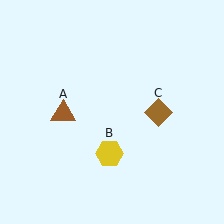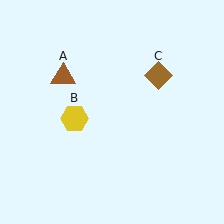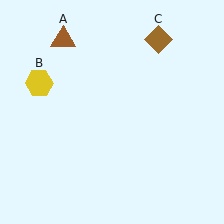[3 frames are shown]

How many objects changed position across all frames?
3 objects changed position: brown triangle (object A), yellow hexagon (object B), brown diamond (object C).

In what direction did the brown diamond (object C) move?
The brown diamond (object C) moved up.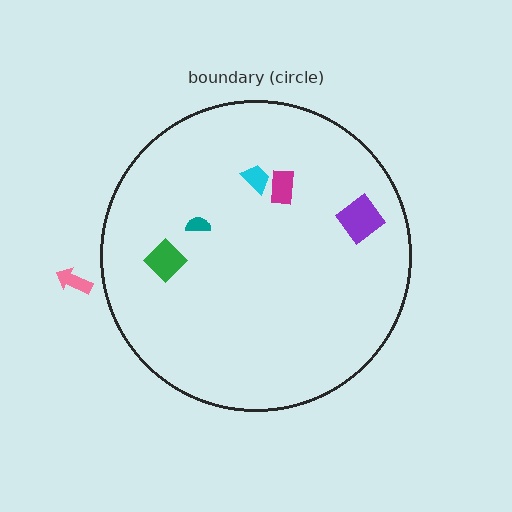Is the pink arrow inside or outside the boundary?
Outside.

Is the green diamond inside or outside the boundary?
Inside.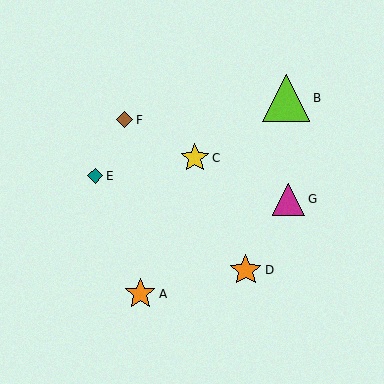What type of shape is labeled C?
Shape C is a yellow star.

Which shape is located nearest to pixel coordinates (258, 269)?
The orange star (labeled D) at (246, 270) is nearest to that location.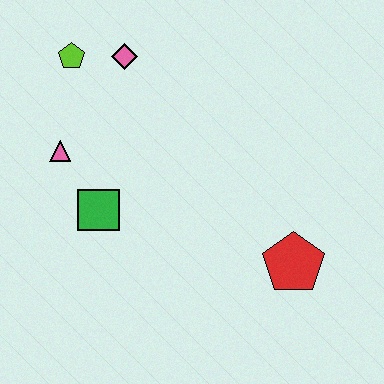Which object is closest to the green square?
The pink triangle is closest to the green square.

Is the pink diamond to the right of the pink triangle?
Yes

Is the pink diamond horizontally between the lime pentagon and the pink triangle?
No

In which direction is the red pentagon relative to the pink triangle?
The red pentagon is to the right of the pink triangle.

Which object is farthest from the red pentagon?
The lime pentagon is farthest from the red pentagon.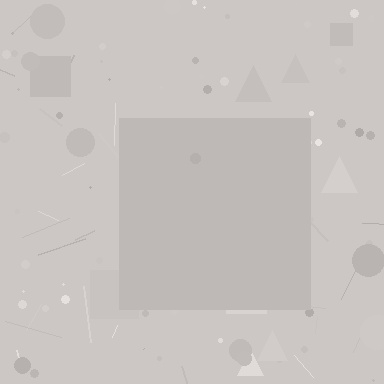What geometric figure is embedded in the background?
A square is embedded in the background.